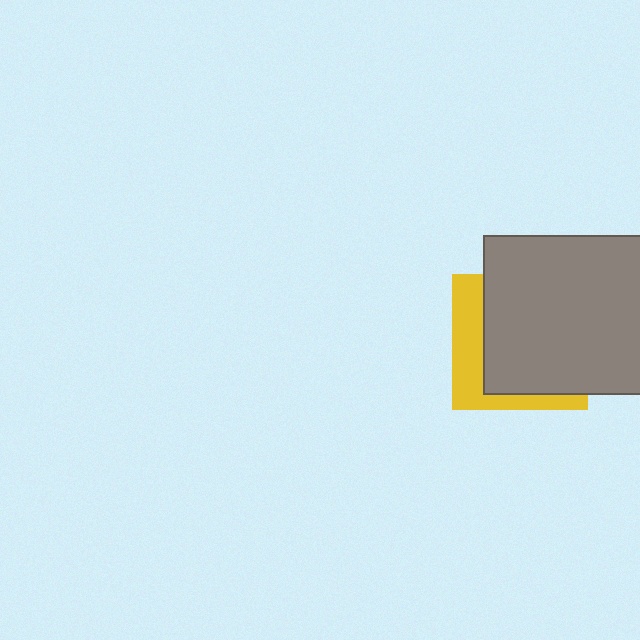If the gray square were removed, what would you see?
You would see the complete yellow square.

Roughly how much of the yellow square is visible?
A small part of it is visible (roughly 31%).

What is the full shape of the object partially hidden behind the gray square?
The partially hidden object is a yellow square.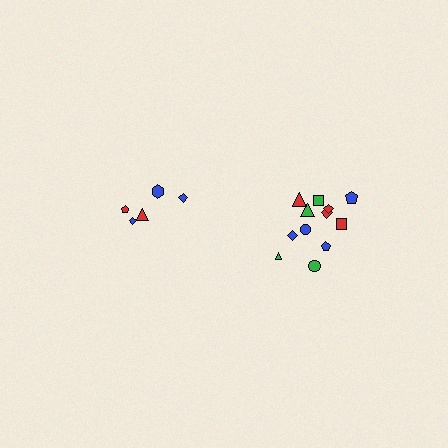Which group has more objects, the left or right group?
The right group.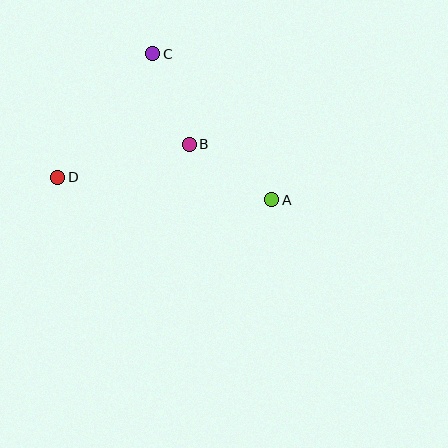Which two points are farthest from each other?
Points A and D are farthest from each other.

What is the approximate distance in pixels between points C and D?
The distance between C and D is approximately 156 pixels.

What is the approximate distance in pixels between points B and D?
The distance between B and D is approximately 135 pixels.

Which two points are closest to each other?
Points B and C are closest to each other.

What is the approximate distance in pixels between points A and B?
The distance between A and B is approximately 99 pixels.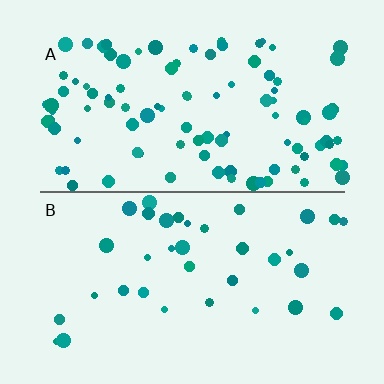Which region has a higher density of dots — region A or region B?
A (the top).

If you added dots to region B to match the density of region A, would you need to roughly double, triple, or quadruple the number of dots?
Approximately triple.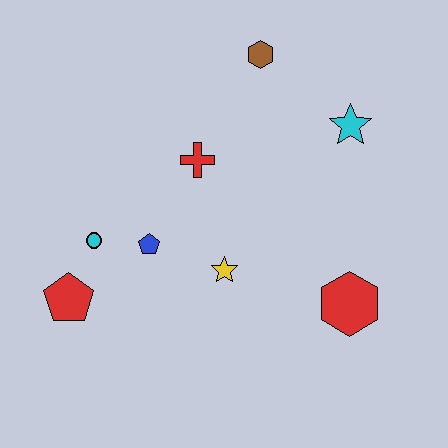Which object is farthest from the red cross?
The red hexagon is farthest from the red cross.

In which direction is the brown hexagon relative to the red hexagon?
The brown hexagon is above the red hexagon.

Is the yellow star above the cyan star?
No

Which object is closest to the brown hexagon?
The cyan star is closest to the brown hexagon.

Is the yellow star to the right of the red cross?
Yes